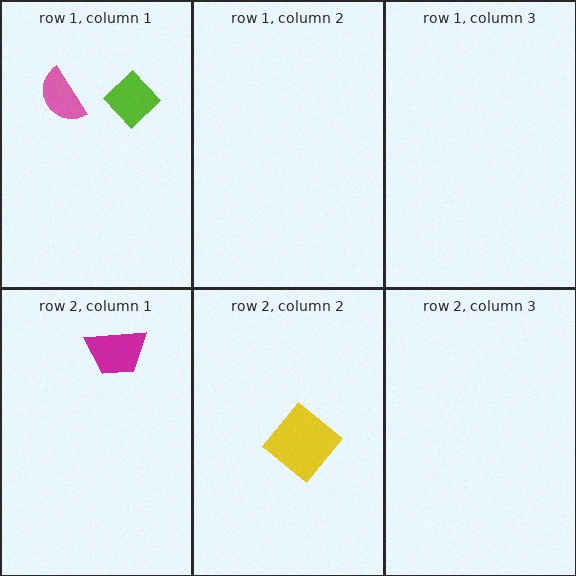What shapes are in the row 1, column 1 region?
The pink semicircle, the lime diamond.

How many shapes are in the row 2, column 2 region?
1.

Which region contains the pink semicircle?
The row 1, column 1 region.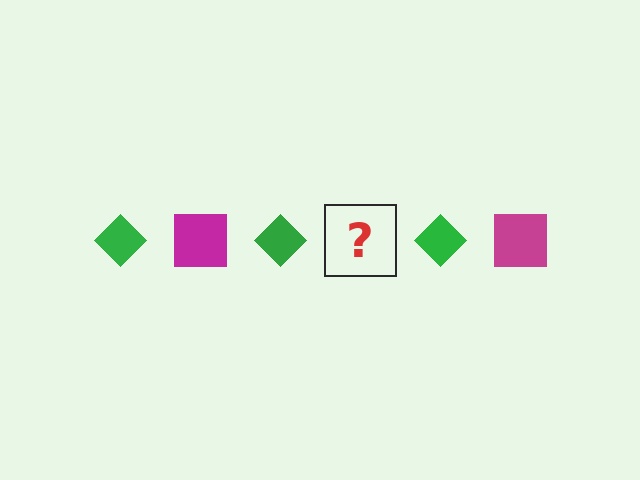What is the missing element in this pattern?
The missing element is a magenta square.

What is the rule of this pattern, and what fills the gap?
The rule is that the pattern alternates between green diamond and magenta square. The gap should be filled with a magenta square.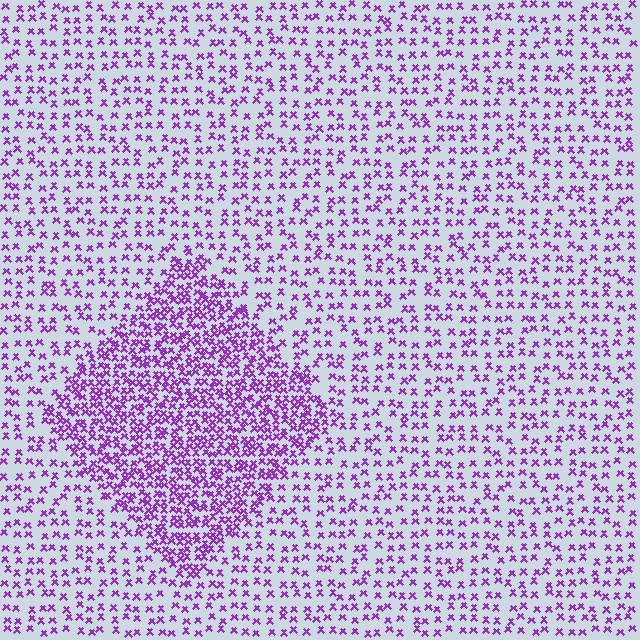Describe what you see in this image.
The image contains small purple elements arranged at two different densities. A diamond-shaped region is visible where the elements are more densely packed than the surrounding area.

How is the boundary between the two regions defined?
The boundary is defined by a change in element density (approximately 2.2x ratio). All elements are the same color, size, and shape.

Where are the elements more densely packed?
The elements are more densely packed inside the diamond boundary.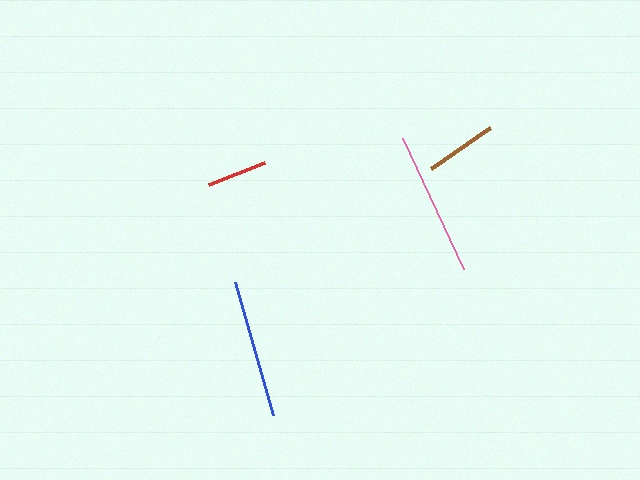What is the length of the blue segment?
The blue segment is approximately 138 pixels long.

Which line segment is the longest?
The pink line is the longest at approximately 144 pixels.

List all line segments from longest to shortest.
From longest to shortest: pink, blue, brown, red.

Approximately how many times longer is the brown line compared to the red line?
The brown line is approximately 1.2 times the length of the red line.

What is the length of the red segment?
The red segment is approximately 61 pixels long.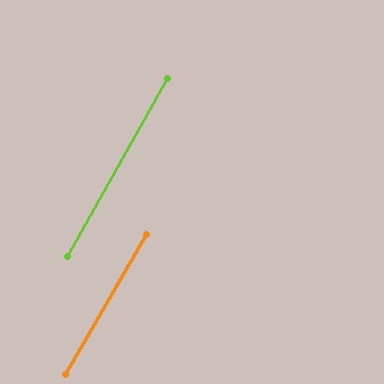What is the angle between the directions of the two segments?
Approximately 1 degree.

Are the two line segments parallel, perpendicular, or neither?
Parallel — their directions differ by only 0.5°.